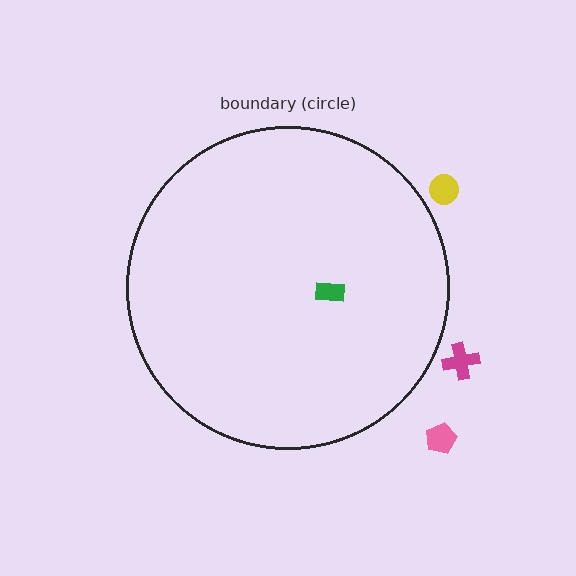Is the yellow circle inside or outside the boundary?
Outside.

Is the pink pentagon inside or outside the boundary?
Outside.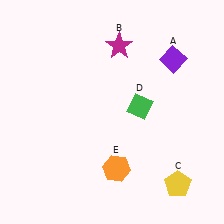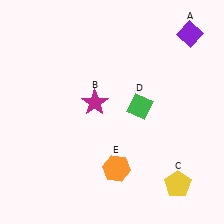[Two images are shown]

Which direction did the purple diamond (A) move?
The purple diamond (A) moved up.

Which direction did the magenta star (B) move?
The magenta star (B) moved down.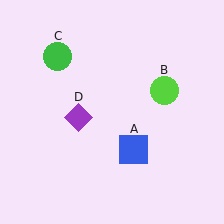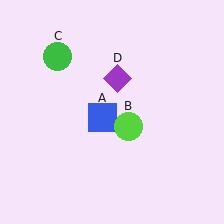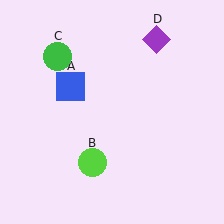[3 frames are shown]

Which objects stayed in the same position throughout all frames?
Green circle (object C) remained stationary.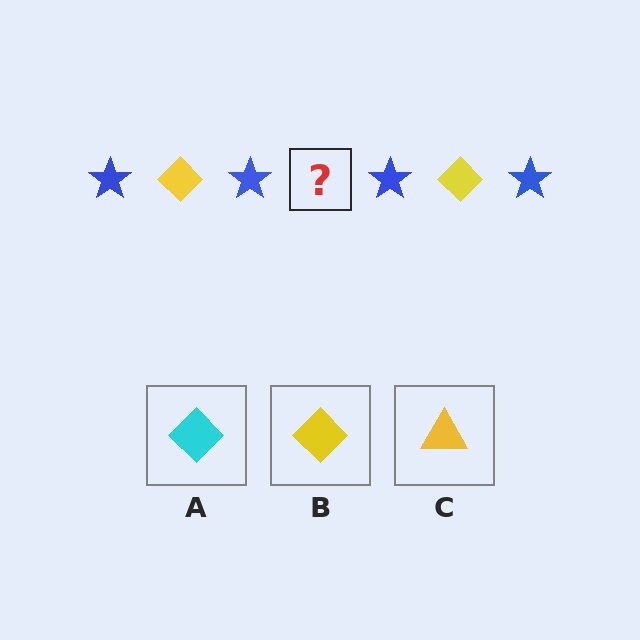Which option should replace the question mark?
Option B.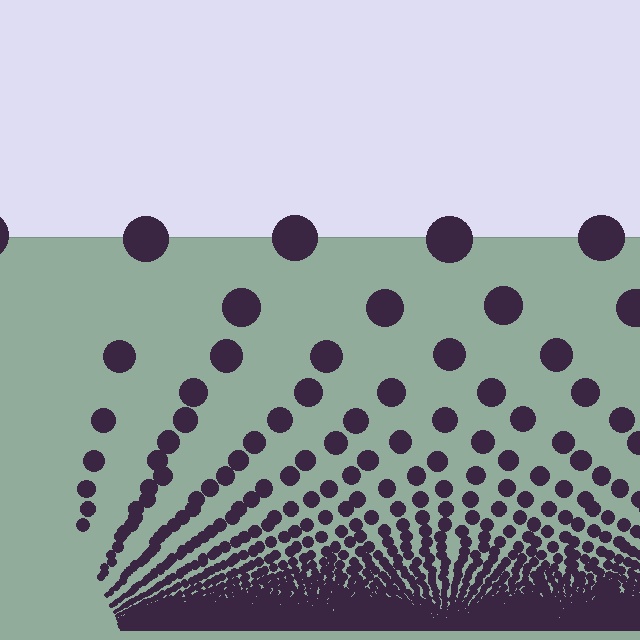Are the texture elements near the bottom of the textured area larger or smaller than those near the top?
Smaller. The gradient is inverted — elements near the bottom are smaller and denser.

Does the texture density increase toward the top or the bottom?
Density increases toward the bottom.